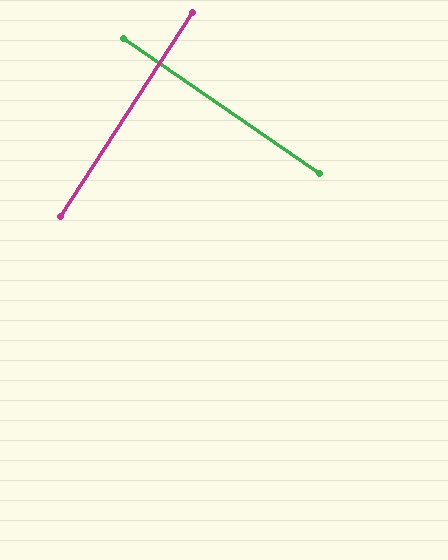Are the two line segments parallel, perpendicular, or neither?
Perpendicular — they meet at approximately 88°.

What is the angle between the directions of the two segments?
Approximately 88 degrees.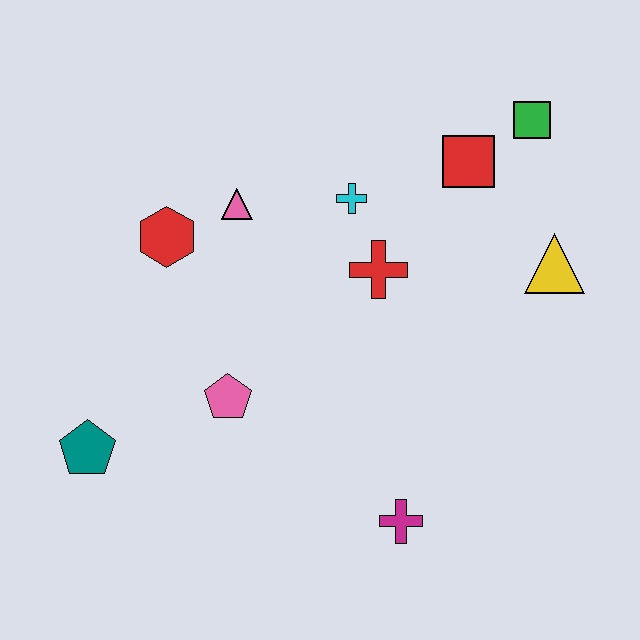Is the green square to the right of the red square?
Yes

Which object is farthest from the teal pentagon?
The green square is farthest from the teal pentagon.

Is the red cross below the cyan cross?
Yes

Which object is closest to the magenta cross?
The pink pentagon is closest to the magenta cross.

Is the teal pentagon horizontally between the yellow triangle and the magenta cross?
No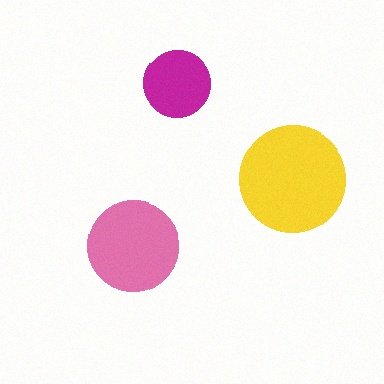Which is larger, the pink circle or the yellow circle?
The yellow one.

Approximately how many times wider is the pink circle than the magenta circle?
About 1.5 times wider.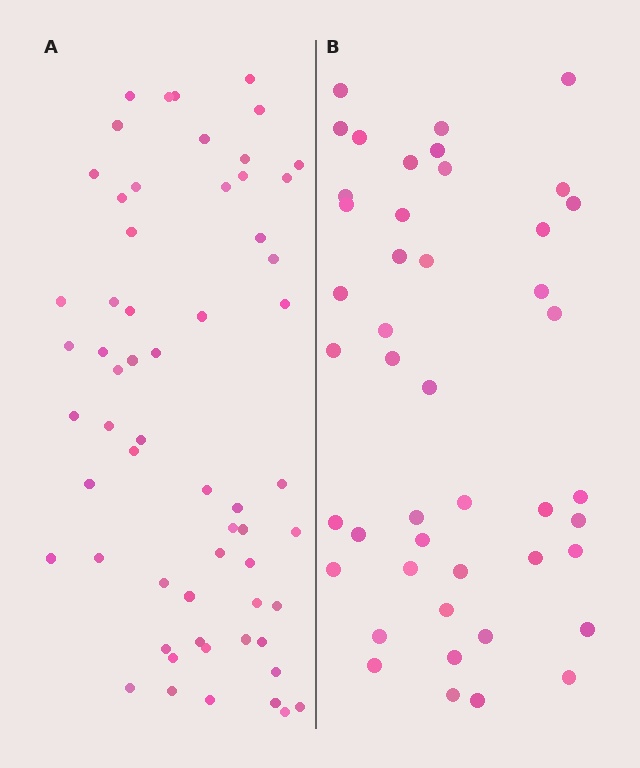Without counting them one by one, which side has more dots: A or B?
Region A (the left region) has more dots.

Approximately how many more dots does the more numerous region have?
Region A has approximately 15 more dots than region B.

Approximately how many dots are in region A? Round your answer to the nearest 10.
About 60 dots.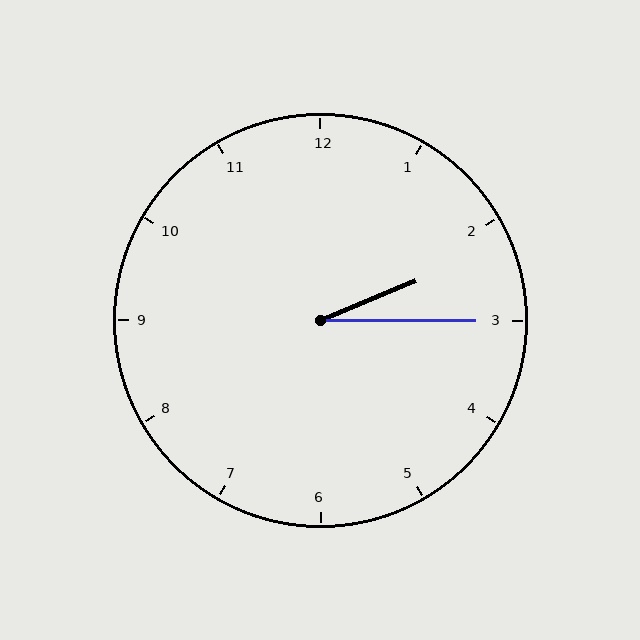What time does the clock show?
2:15.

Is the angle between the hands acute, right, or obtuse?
It is acute.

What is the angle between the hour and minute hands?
Approximately 22 degrees.